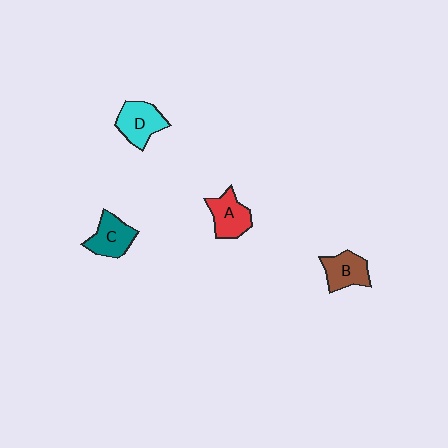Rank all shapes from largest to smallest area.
From largest to smallest: D (cyan), A (red), C (teal), B (brown).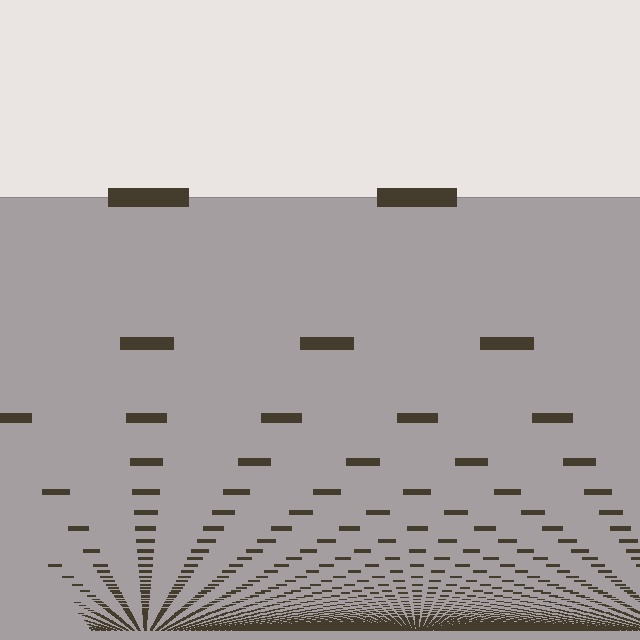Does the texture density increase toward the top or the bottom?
Density increases toward the bottom.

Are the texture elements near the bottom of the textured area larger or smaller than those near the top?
Smaller. The gradient is inverted — elements near the bottom are smaller and denser.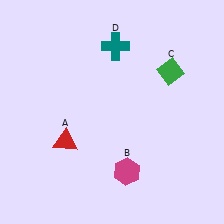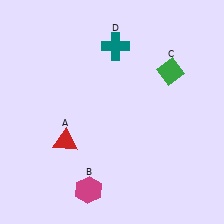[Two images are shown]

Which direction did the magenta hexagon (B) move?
The magenta hexagon (B) moved left.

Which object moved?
The magenta hexagon (B) moved left.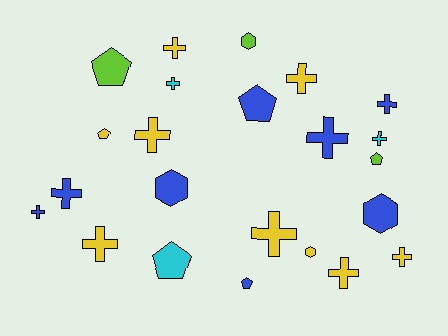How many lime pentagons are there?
There are 2 lime pentagons.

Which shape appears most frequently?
Cross, with 13 objects.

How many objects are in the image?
There are 23 objects.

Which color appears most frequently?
Yellow, with 9 objects.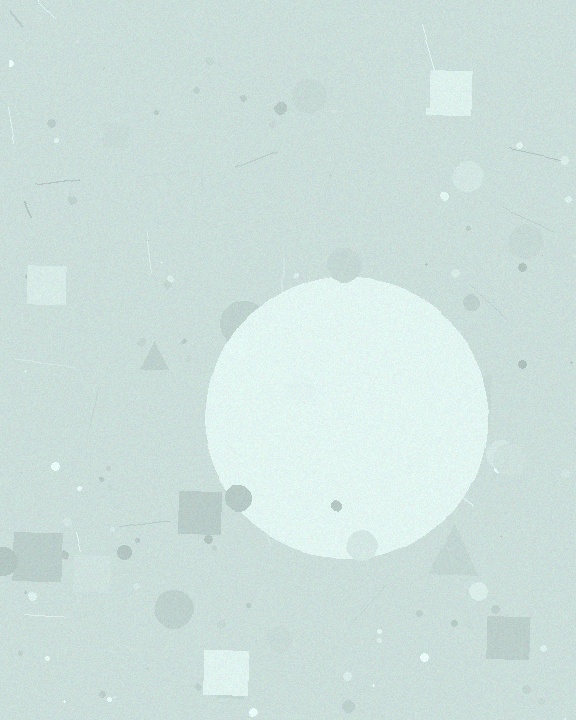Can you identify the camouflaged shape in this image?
The camouflaged shape is a circle.